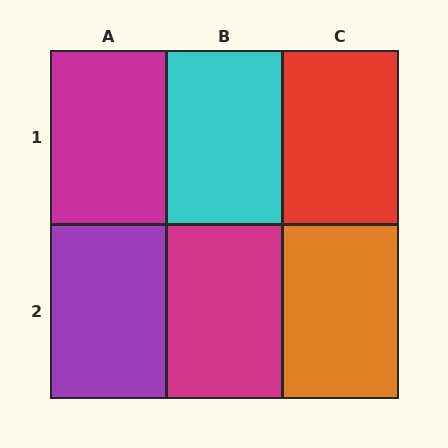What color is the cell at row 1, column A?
Magenta.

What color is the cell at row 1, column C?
Red.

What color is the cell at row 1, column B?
Cyan.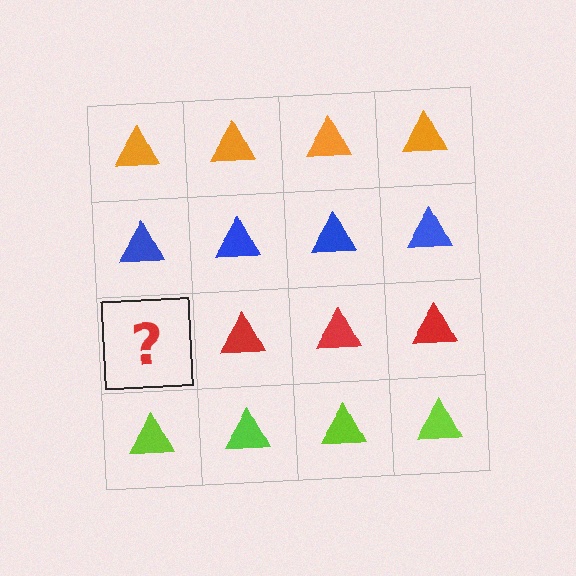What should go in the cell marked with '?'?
The missing cell should contain a red triangle.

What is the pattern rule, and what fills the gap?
The rule is that each row has a consistent color. The gap should be filled with a red triangle.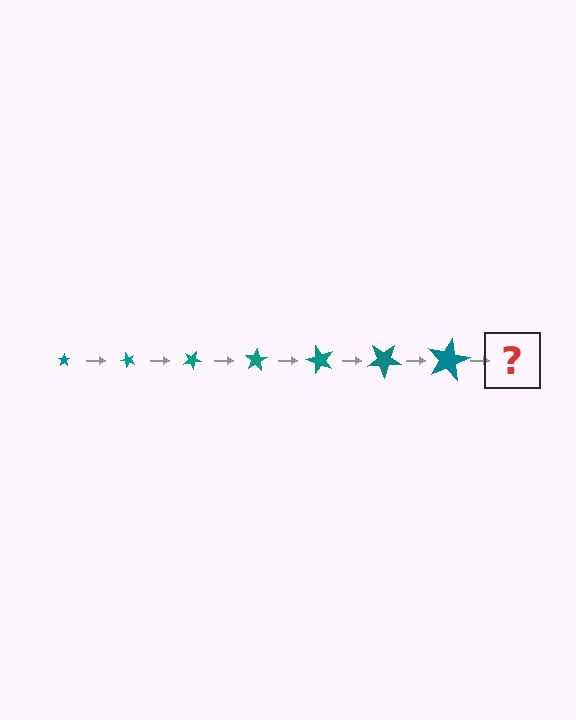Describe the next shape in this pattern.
It should be a star, larger than the previous one and rotated 350 degrees from the start.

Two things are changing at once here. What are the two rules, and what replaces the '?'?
The two rules are that the star grows larger each step and it rotates 50 degrees each step. The '?' should be a star, larger than the previous one and rotated 350 degrees from the start.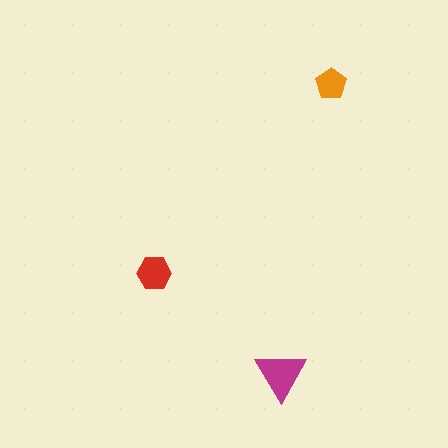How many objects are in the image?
There are 3 objects in the image.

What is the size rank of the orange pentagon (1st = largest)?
3rd.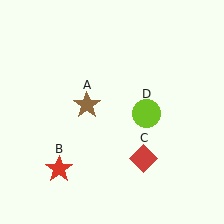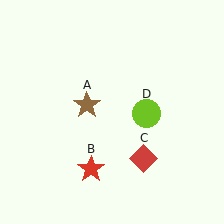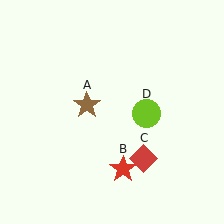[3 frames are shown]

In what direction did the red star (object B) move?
The red star (object B) moved right.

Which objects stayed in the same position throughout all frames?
Brown star (object A) and red diamond (object C) and lime circle (object D) remained stationary.